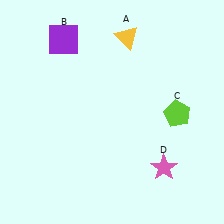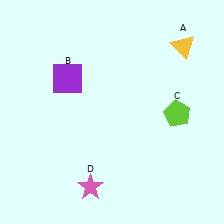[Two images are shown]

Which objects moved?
The objects that moved are: the yellow triangle (A), the purple square (B), the pink star (D).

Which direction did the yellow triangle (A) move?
The yellow triangle (A) moved right.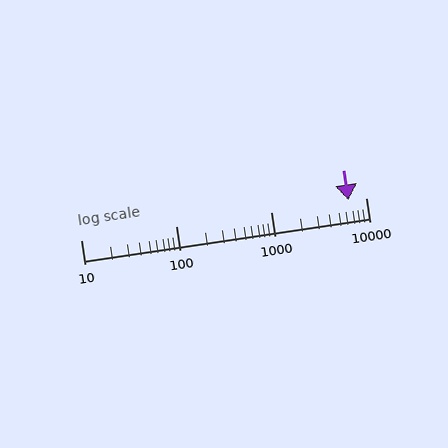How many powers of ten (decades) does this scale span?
The scale spans 3 decades, from 10 to 10000.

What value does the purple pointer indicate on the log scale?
The pointer indicates approximately 6600.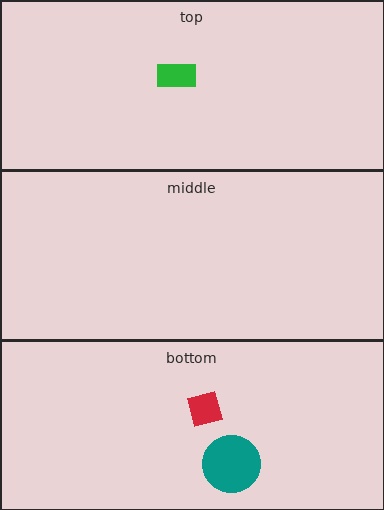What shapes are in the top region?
The green rectangle.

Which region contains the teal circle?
The bottom region.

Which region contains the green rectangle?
The top region.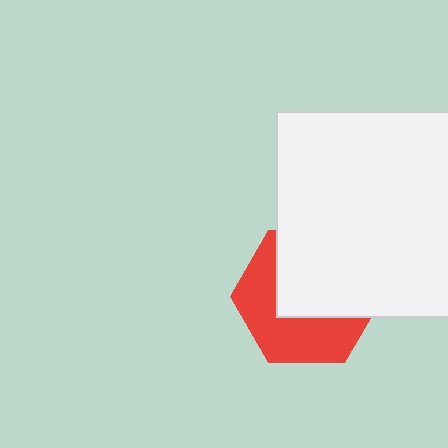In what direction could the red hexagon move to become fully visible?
The red hexagon could move down. That would shift it out from behind the white square entirely.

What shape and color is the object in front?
The object in front is a white square.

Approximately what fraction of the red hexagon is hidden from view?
Roughly 53% of the red hexagon is hidden behind the white square.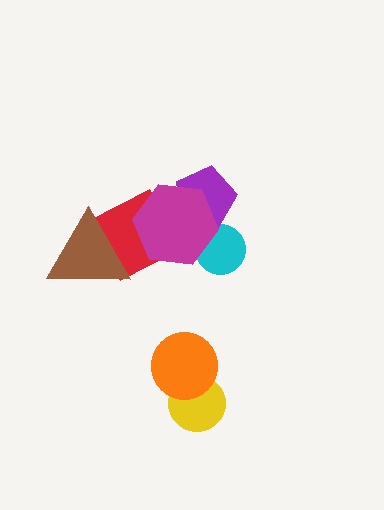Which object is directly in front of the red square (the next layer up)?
The brown triangle is directly in front of the red square.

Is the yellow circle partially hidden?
Yes, it is partially covered by another shape.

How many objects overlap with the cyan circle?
1 object overlaps with the cyan circle.